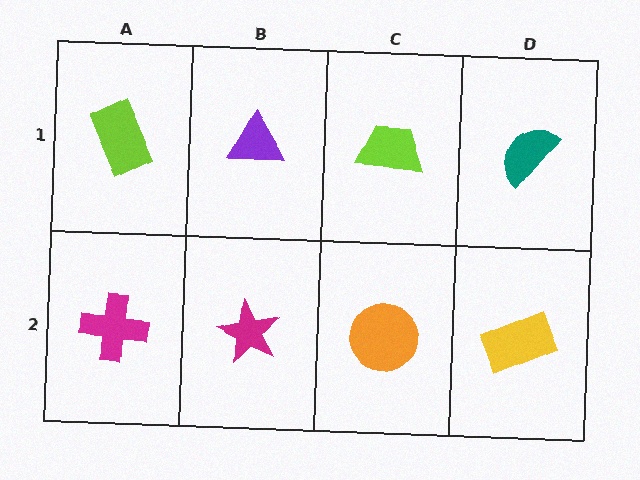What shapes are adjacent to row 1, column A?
A magenta cross (row 2, column A), a purple triangle (row 1, column B).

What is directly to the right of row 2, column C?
A yellow rectangle.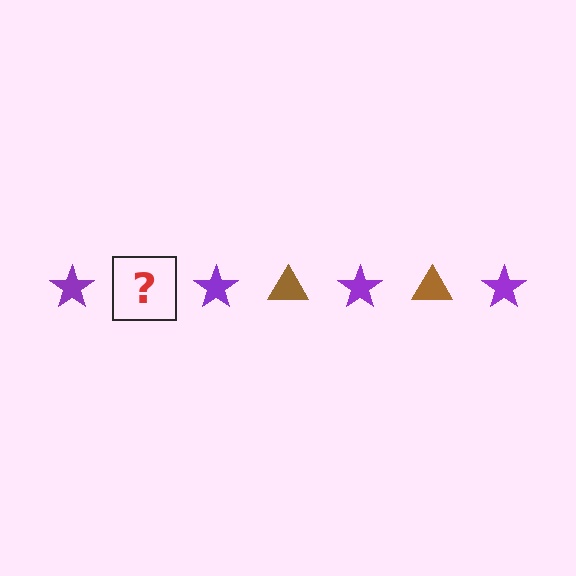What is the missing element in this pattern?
The missing element is a brown triangle.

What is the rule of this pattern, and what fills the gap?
The rule is that the pattern alternates between purple star and brown triangle. The gap should be filled with a brown triangle.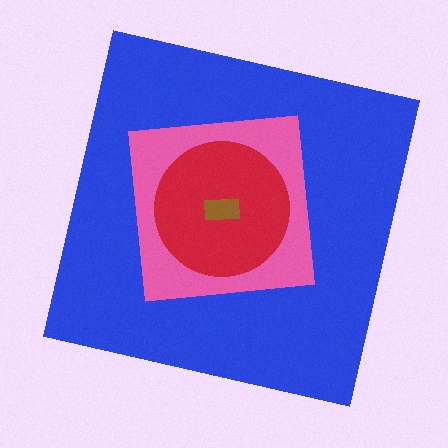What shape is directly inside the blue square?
The pink square.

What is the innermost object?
The brown rectangle.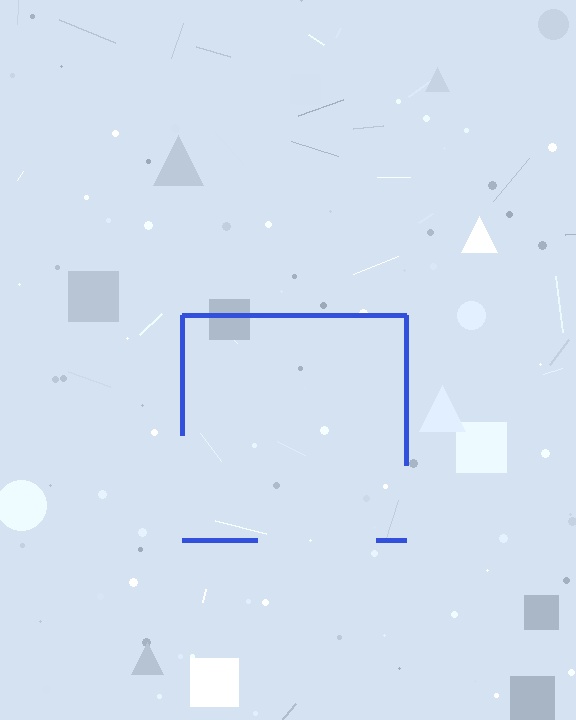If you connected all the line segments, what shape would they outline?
They would outline a square.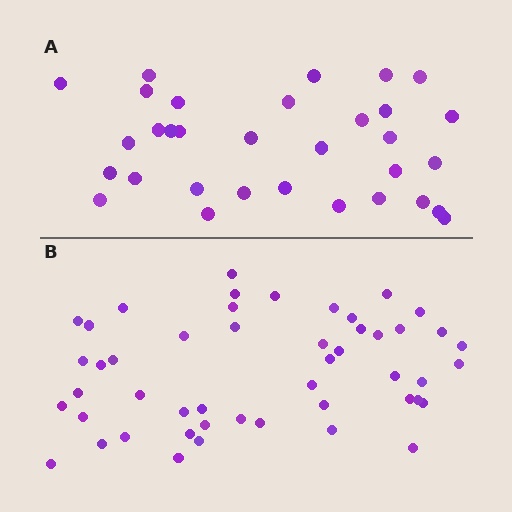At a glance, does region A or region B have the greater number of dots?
Region B (the bottom region) has more dots.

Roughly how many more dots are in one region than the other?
Region B has approximately 15 more dots than region A.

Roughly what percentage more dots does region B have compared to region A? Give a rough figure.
About 55% more.